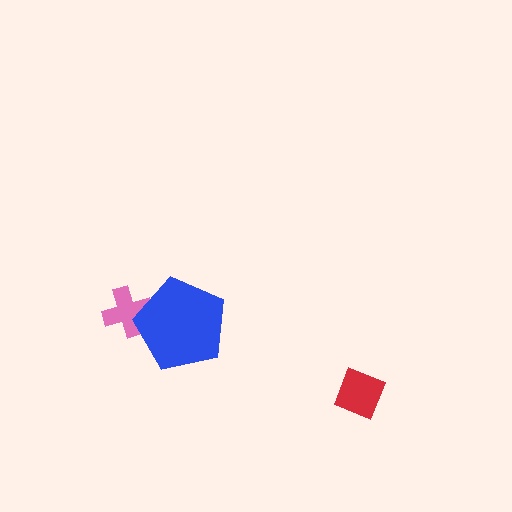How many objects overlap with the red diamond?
0 objects overlap with the red diamond.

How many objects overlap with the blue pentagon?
1 object overlaps with the blue pentagon.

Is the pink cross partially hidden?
Yes, it is partially covered by another shape.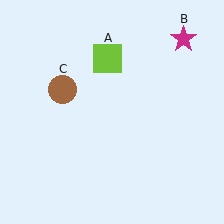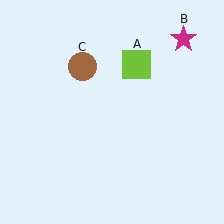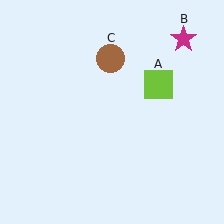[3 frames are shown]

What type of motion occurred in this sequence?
The lime square (object A), brown circle (object C) rotated clockwise around the center of the scene.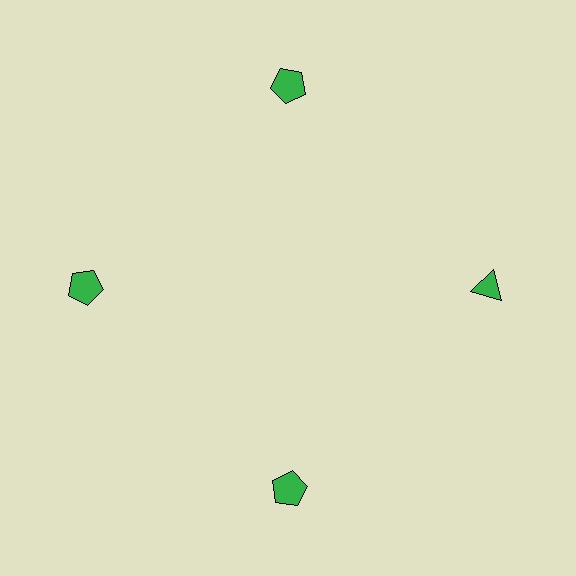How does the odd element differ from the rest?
It has a different shape: triangle instead of pentagon.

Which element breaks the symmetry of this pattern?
The green triangle at roughly the 3 o'clock position breaks the symmetry. All other shapes are green pentagons.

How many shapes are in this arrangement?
There are 4 shapes arranged in a ring pattern.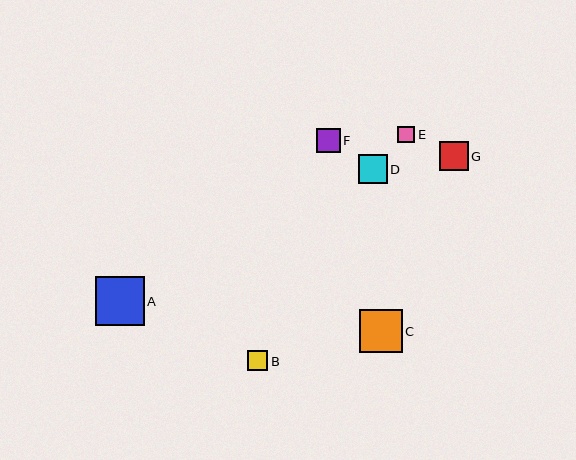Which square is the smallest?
Square E is the smallest with a size of approximately 17 pixels.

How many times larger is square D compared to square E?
Square D is approximately 1.7 times the size of square E.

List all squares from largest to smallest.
From largest to smallest: A, C, D, G, F, B, E.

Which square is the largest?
Square A is the largest with a size of approximately 49 pixels.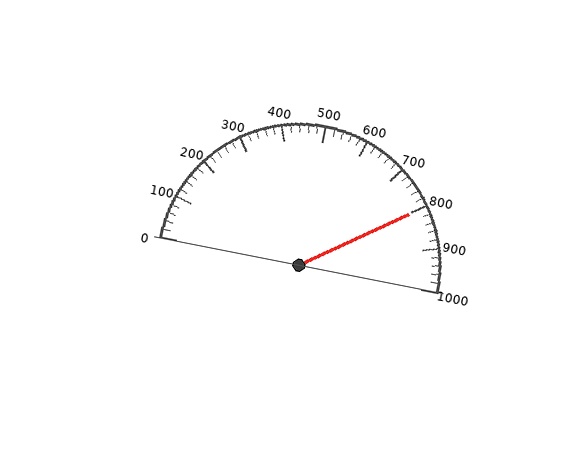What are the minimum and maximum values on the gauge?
The gauge ranges from 0 to 1000.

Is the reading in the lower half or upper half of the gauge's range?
The reading is in the upper half of the range (0 to 1000).